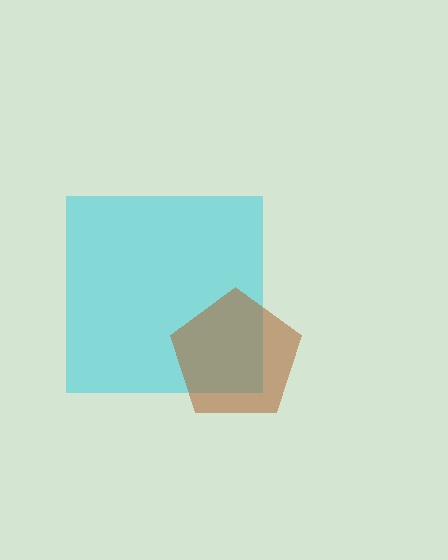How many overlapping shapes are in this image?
There are 2 overlapping shapes in the image.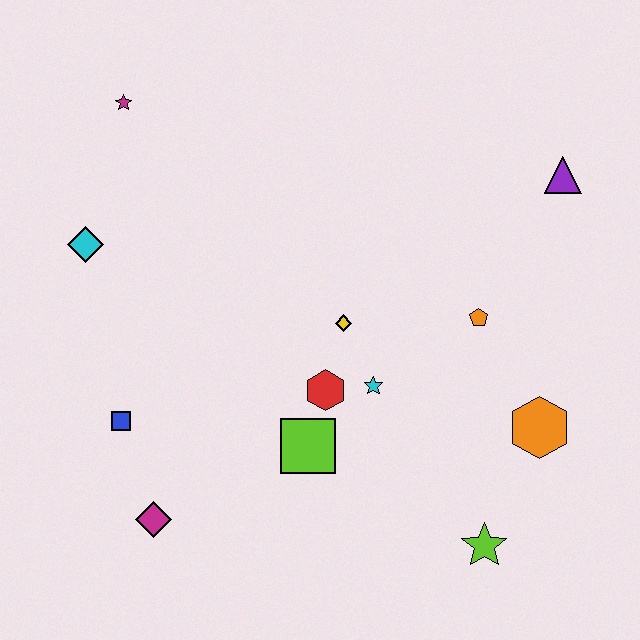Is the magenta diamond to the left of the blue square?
No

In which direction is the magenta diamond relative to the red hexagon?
The magenta diamond is to the left of the red hexagon.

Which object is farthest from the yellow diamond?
The magenta star is farthest from the yellow diamond.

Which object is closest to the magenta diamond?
The blue square is closest to the magenta diamond.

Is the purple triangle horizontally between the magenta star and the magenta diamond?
No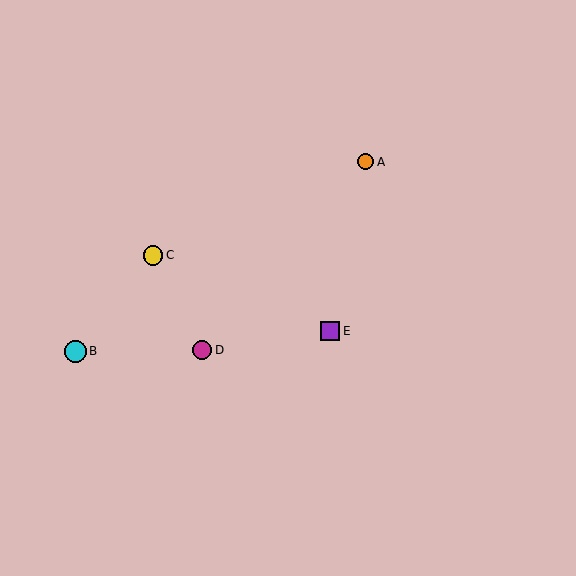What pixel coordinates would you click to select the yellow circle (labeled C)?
Click at (153, 255) to select the yellow circle C.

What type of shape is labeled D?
Shape D is a magenta circle.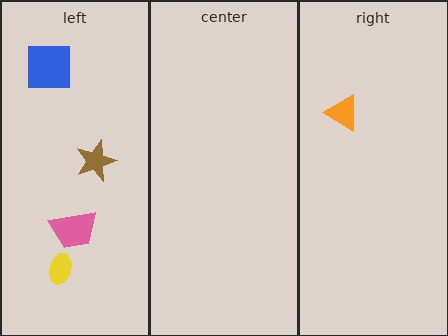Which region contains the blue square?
The left region.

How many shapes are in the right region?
1.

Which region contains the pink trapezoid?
The left region.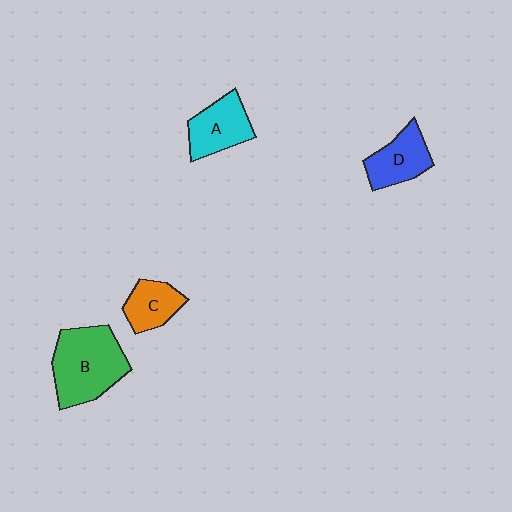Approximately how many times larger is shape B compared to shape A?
Approximately 1.6 times.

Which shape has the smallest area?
Shape C (orange).